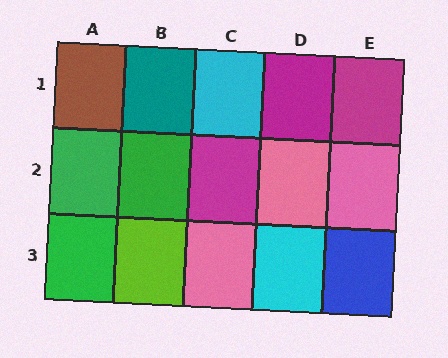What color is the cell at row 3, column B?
Lime.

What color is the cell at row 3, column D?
Cyan.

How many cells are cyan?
2 cells are cyan.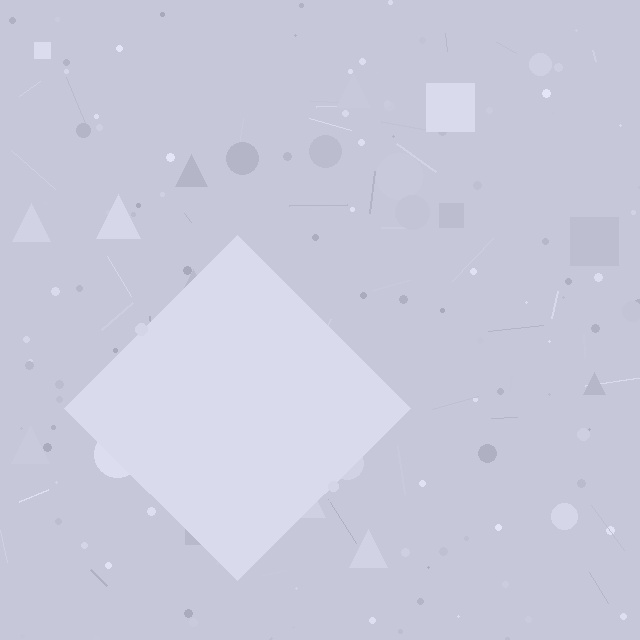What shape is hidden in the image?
A diamond is hidden in the image.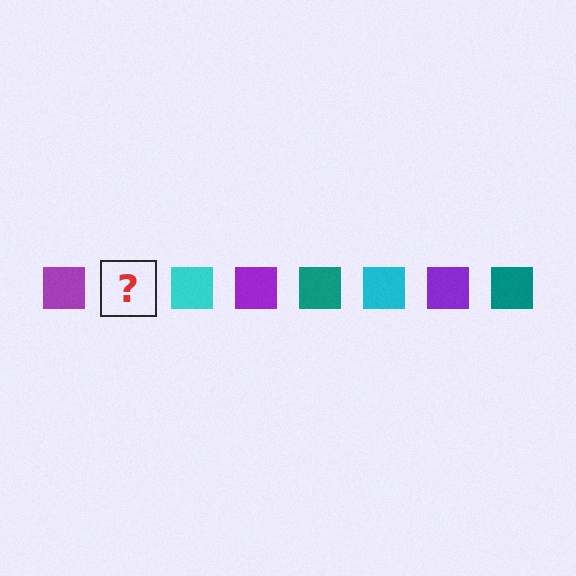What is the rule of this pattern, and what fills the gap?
The rule is that the pattern cycles through purple, teal, cyan squares. The gap should be filled with a teal square.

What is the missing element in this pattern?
The missing element is a teal square.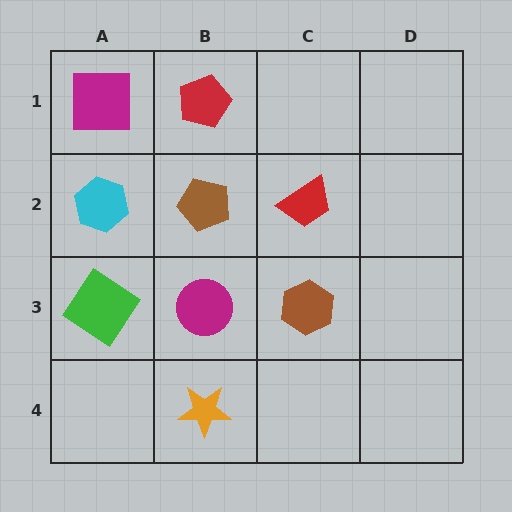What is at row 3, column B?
A magenta circle.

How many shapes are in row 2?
3 shapes.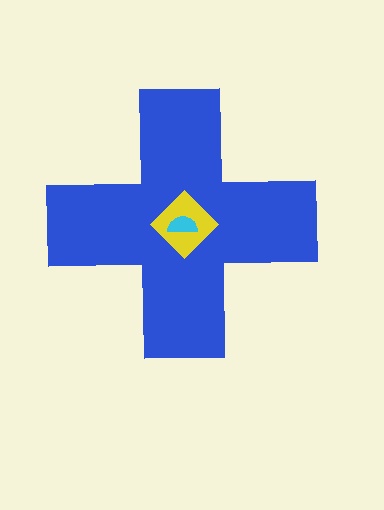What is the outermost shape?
The blue cross.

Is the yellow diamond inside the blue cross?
Yes.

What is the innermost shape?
The cyan semicircle.